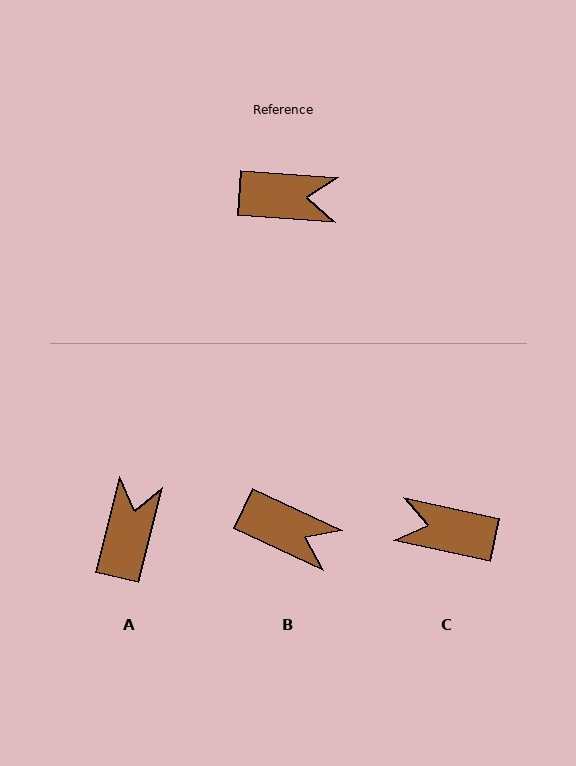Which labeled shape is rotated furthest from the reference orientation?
C, about 172 degrees away.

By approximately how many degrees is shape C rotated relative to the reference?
Approximately 172 degrees counter-clockwise.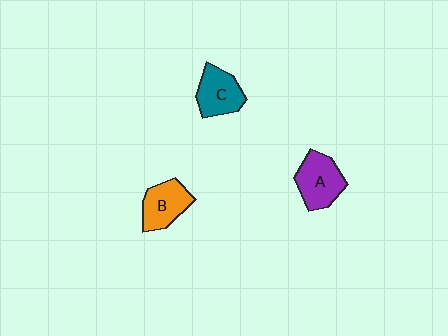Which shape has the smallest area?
Shape B (orange).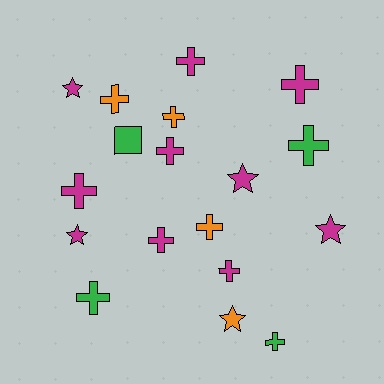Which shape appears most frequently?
Cross, with 12 objects.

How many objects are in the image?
There are 18 objects.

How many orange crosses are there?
There are 3 orange crosses.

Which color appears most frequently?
Magenta, with 10 objects.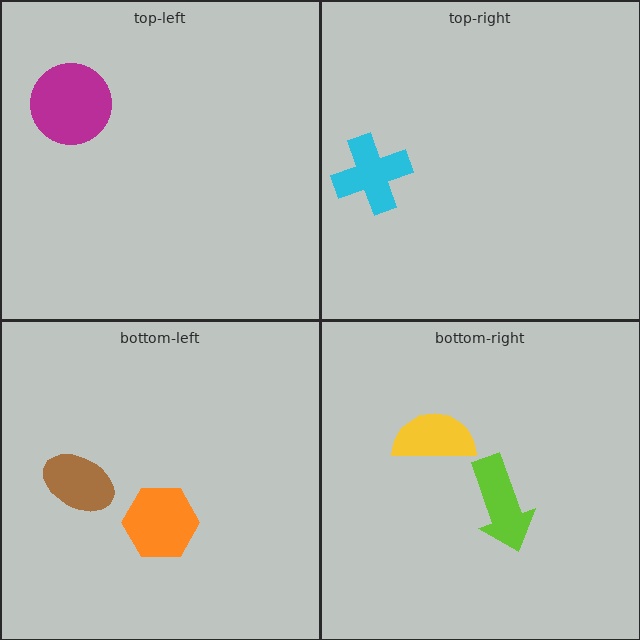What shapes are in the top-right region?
The cyan cross.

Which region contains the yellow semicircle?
The bottom-right region.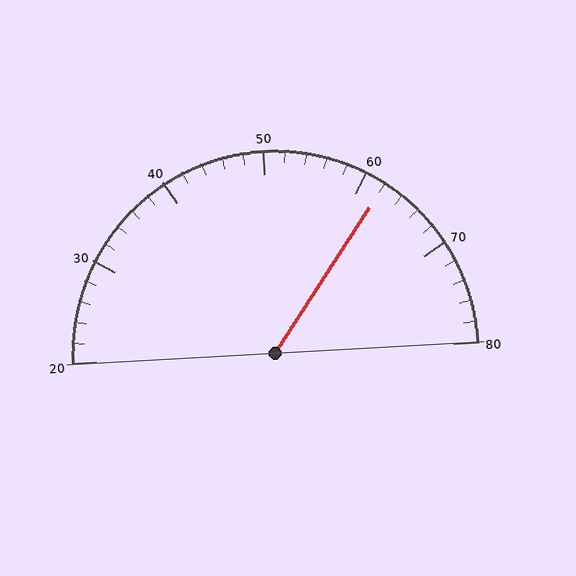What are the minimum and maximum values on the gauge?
The gauge ranges from 20 to 80.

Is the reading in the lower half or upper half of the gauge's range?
The reading is in the upper half of the range (20 to 80).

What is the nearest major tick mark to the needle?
The nearest major tick mark is 60.